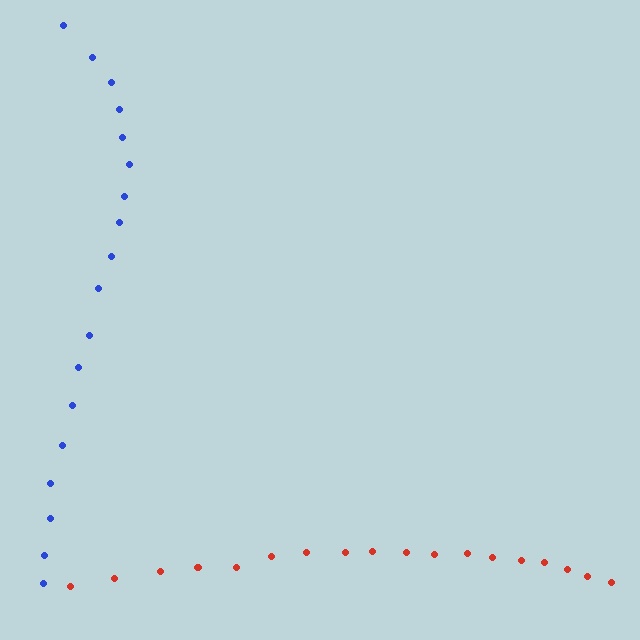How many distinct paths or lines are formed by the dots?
There are 2 distinct paths.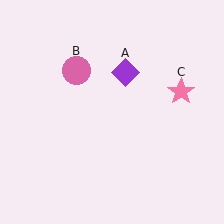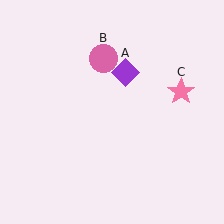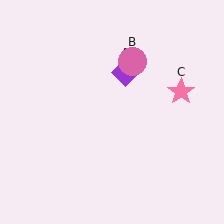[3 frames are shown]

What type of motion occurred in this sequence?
The pink circle (object B) rotated clockwise around the center of the scene.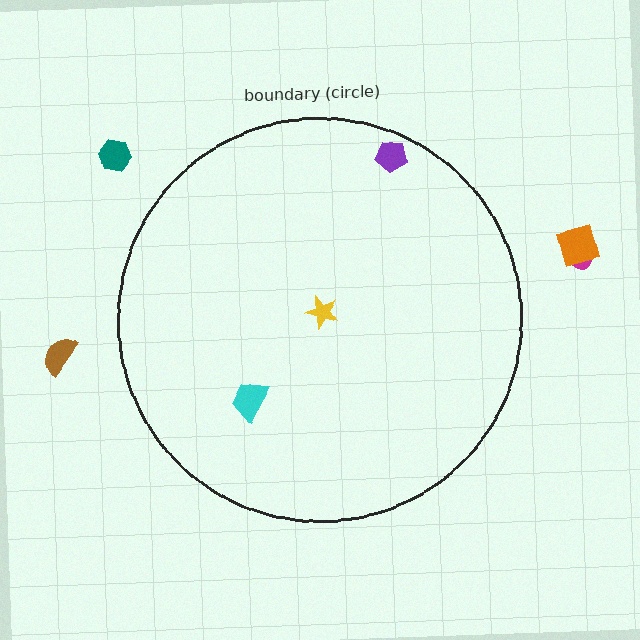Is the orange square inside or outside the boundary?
Outside.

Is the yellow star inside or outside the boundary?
Inside.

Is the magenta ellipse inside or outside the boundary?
Outside.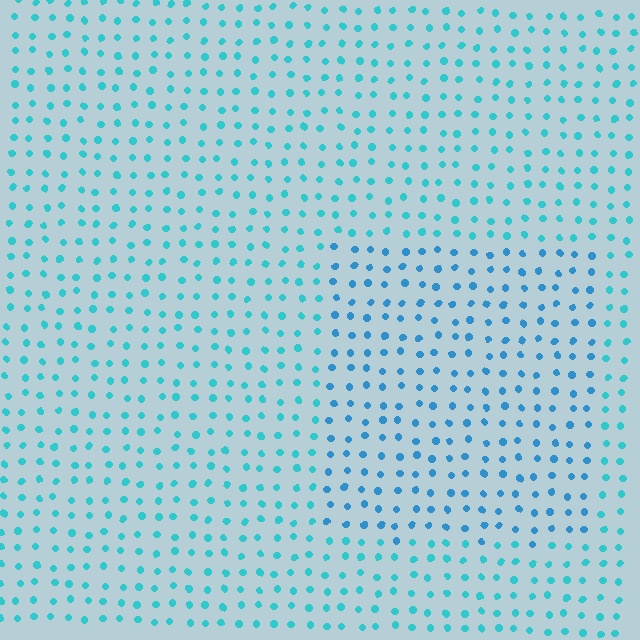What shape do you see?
I see a rectangle.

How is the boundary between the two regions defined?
The boundary is defined purely by a slight shift in hue (about 22 degrees). Spacing, size, and orientation are identical on both sides.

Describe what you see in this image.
The image is filled with small cyan elements in a uniform arrangement. A rectangle-shaped region is visible where the elements are tinted to a slightly different hue, forming a subtle color boundary.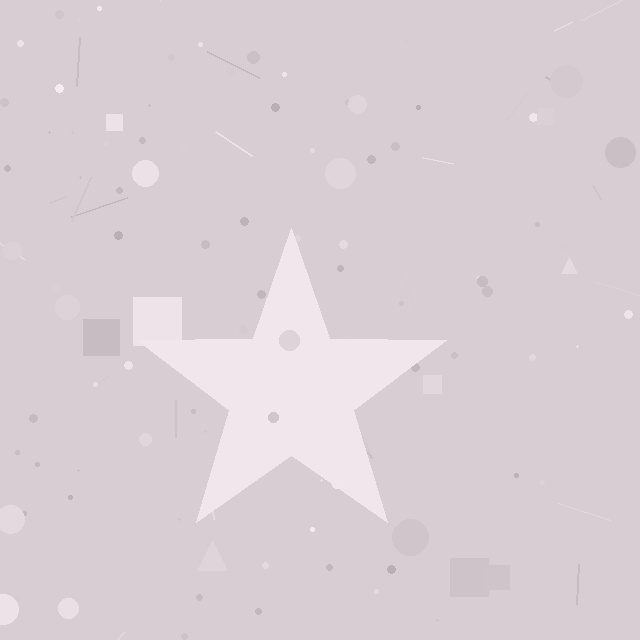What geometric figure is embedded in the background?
A star is embedded in the background.